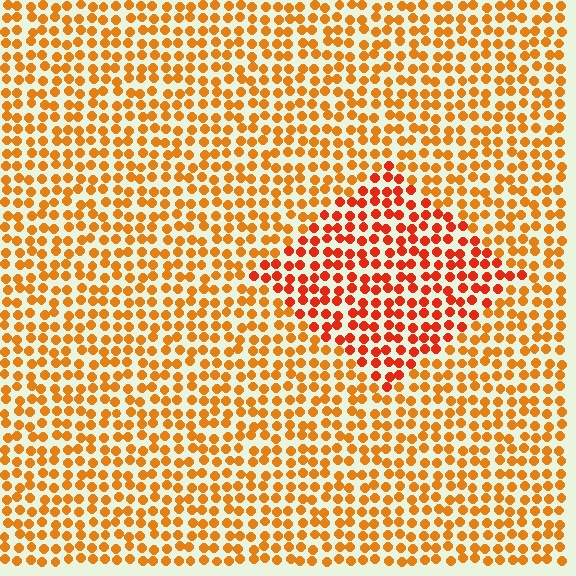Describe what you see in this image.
The image is filled with small orange elements in a uniform arrangement. A diamond-shaped region is visible where the elements are tinted to a slightly different hue, forming a subtle color boundary.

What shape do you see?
I see a diamond.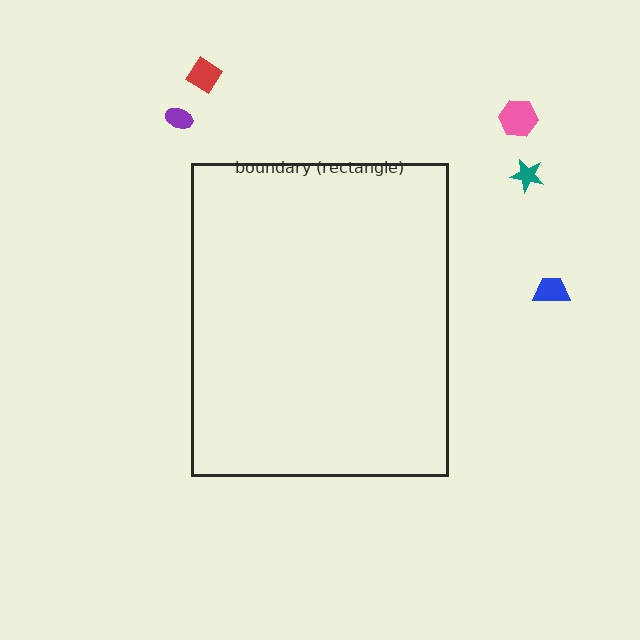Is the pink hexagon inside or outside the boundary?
Outside.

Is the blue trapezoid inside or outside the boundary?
Outside.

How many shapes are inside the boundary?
0 inside, 5 outside.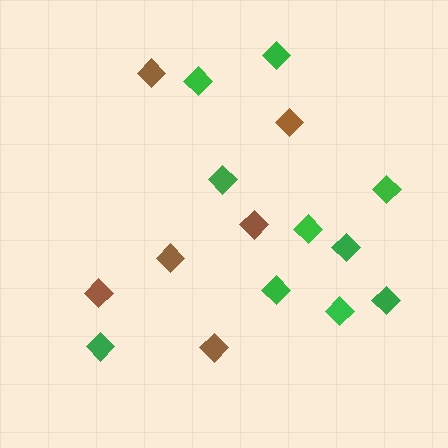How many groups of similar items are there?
There are 2 groups: one group of brown diamonds (6) and one group of green diamonds (10).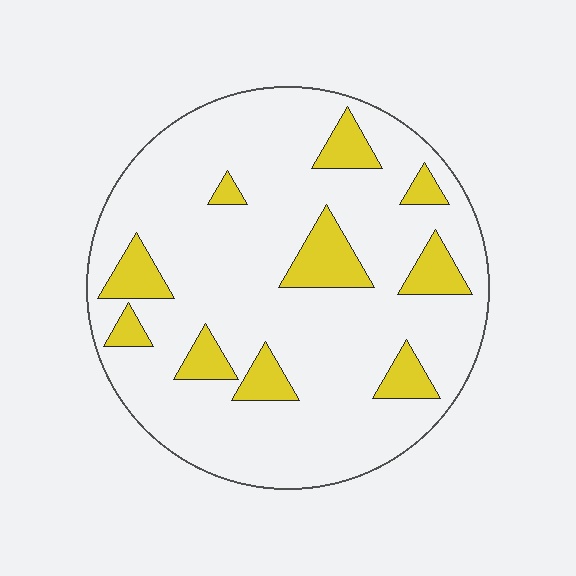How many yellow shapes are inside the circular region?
10.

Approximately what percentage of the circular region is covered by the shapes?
Approximately 15%.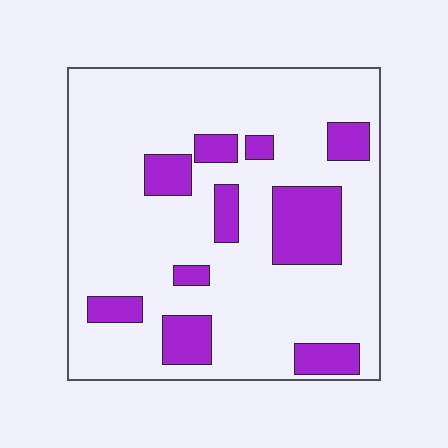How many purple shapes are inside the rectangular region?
10.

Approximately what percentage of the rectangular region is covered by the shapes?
Approximately 20%.